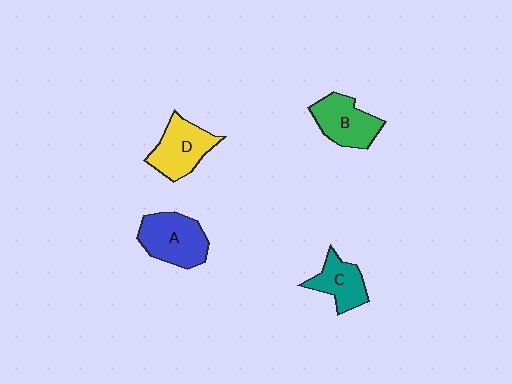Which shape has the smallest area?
Shape C (teal).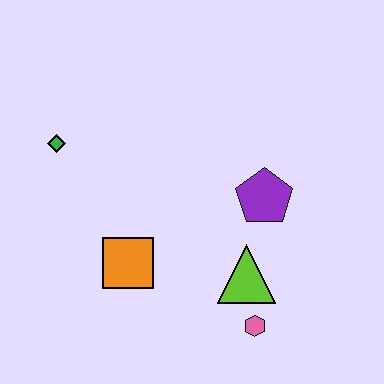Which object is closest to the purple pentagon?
The lime triangle is closest to the purple pentagon.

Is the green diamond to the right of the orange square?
No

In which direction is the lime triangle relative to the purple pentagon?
The lime triangle is below the purple pentagon.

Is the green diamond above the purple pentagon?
Yes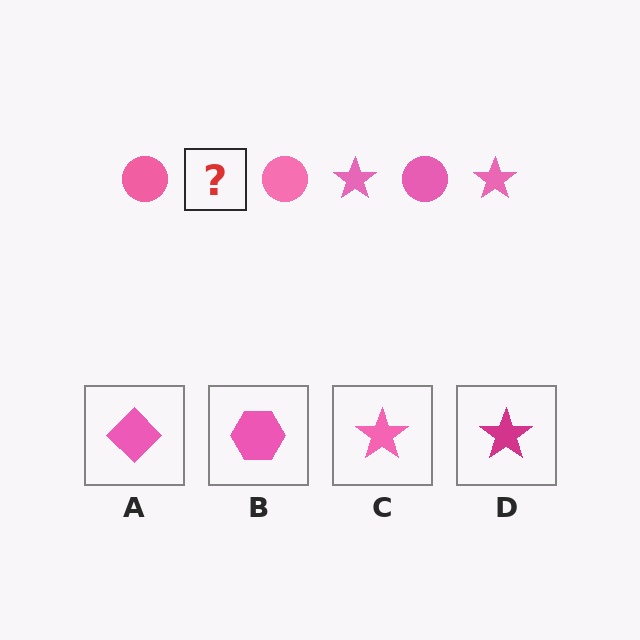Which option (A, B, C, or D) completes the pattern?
C.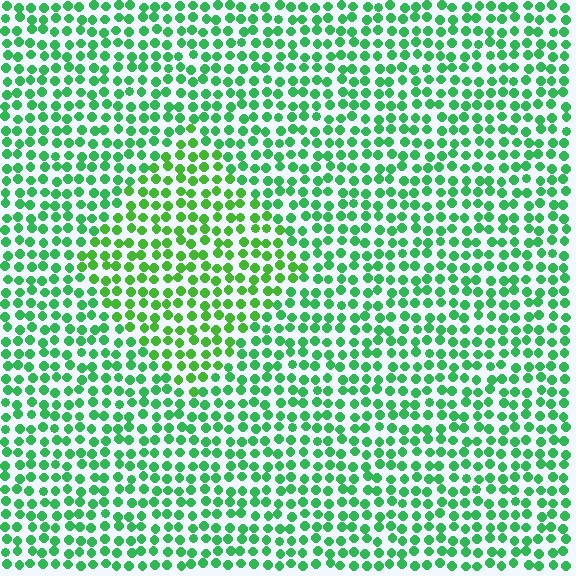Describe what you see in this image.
The image is filled with small green elements in a uniform arrangement. A diamond-shaped region is visible where the elements are tinted to a slightly different hue, forming a subtle color boundary.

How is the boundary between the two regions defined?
The boundary is defined purely by a slight shift in hue (about 24 degrees). Spacing, size, and orientation are identical on both sides.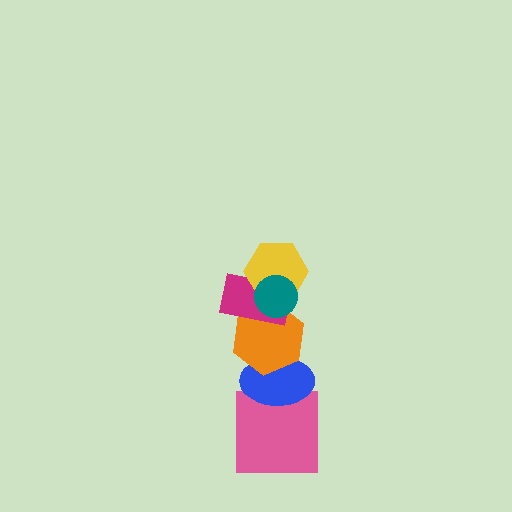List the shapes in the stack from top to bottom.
From top to bottom: the teal circle, the yellow hexagon, the magenta rectangle, the orange hexagon, the blue ellipse, the pink square.